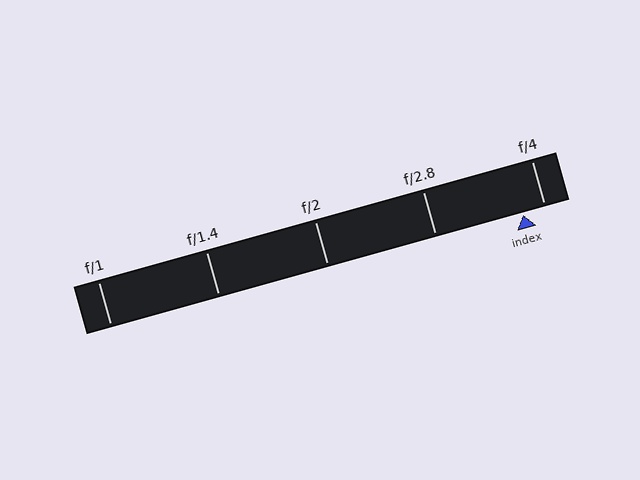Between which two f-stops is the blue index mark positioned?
The index mark is between f/2.8 and f/4.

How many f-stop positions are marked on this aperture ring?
There are 5 f-stop positions marked.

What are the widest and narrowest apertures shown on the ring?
The widest aperture shown is f/1 and the narrowest is f/4.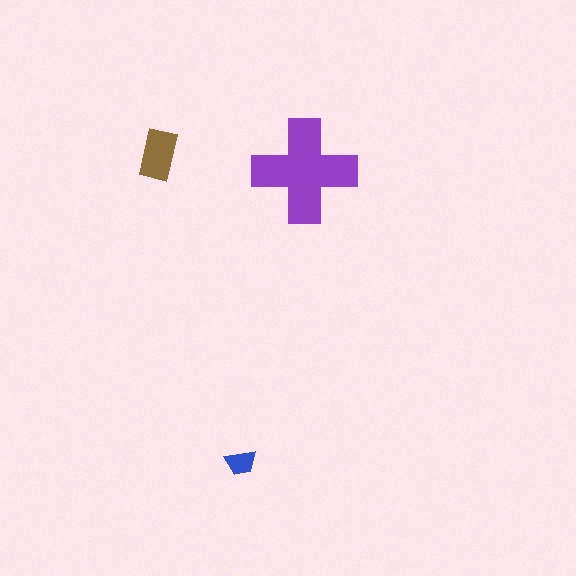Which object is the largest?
The purple cross.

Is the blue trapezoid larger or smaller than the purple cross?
Smaller.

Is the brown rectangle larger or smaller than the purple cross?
Smaller.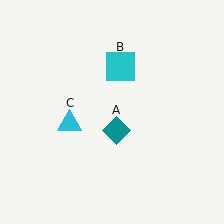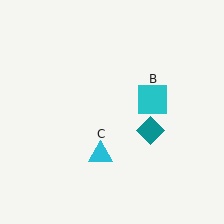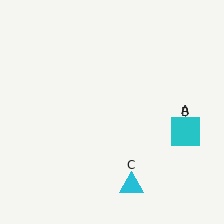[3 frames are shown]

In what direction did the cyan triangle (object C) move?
The cyan triangle (object C) moved down and to the right.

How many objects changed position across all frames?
3 objects changed position: teal diamond (object A), cyan square (object B), cyan triangle (object C).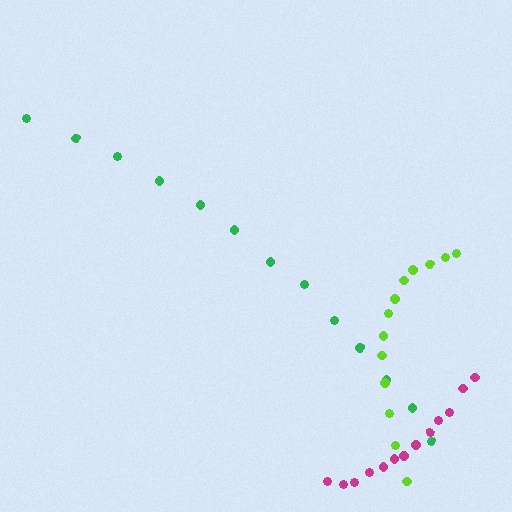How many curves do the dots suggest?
There are 3 distinct paths.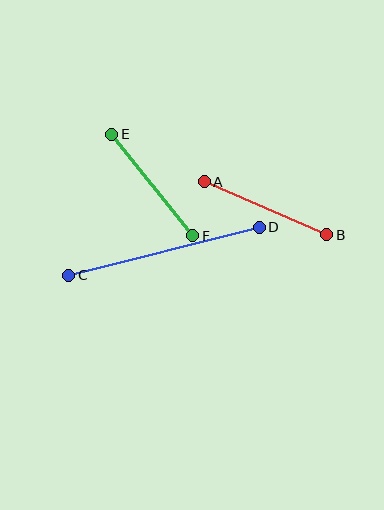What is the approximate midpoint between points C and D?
The midpoint is at approximately (164, 251) pixels.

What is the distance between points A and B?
The distance is approximately 134 pixels.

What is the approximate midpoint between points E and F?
The midpoint is at approximately (152, 185) pixels.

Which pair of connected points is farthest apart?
Points C and D are farthest apart.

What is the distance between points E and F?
The distance is approximately 130 pixels.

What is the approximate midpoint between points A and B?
The midpoint is at approximately (265, 208) pixels.